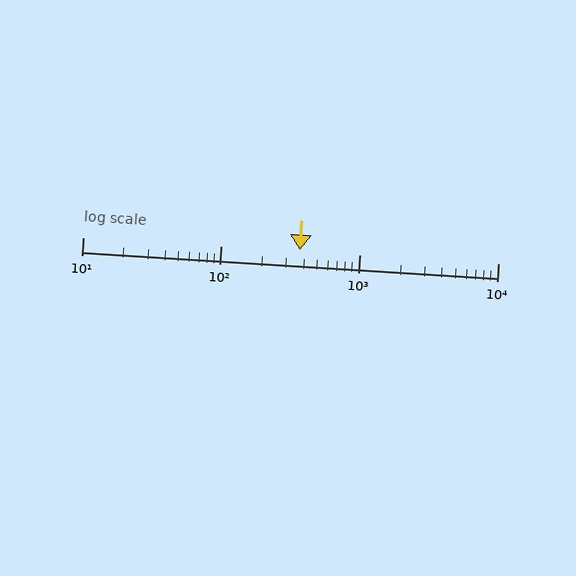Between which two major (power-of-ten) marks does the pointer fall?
The pointer is between 100 and 1000.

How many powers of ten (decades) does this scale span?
The scale spans 3 decades, from 10 to 10000.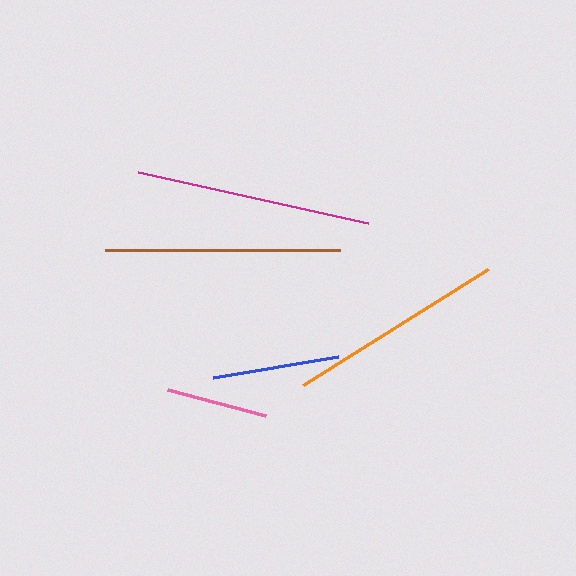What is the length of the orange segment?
The orange segment is approximately 217 pixels long.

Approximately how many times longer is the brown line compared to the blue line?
The brown line is approximately 1.9 times the length of the blue line.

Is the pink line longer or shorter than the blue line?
The blue line is longer than the pink line.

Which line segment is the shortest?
The pink line is the shortest at approximately 101 pixels.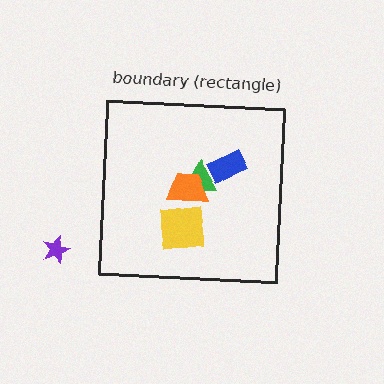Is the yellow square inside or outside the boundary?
Inside.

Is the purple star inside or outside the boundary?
Outside.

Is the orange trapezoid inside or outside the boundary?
Inside.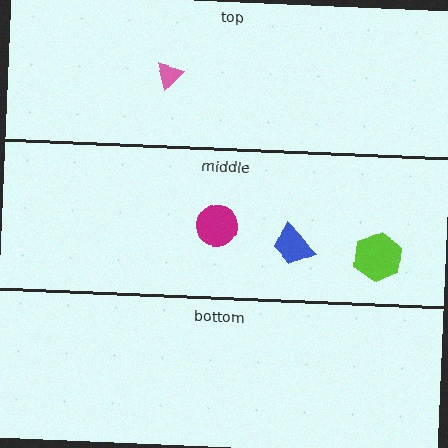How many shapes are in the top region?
1.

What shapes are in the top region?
The pink triangle.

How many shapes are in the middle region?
3.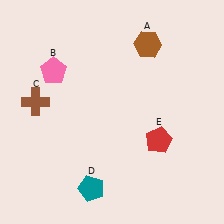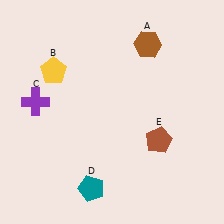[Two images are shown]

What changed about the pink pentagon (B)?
In Image 1, B is pink. In Image 2, it changed to yellow.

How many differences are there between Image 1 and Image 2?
There are 3 differences between the two images.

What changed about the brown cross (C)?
In Image 1, C is brown. In Image 2, it changed to purple.